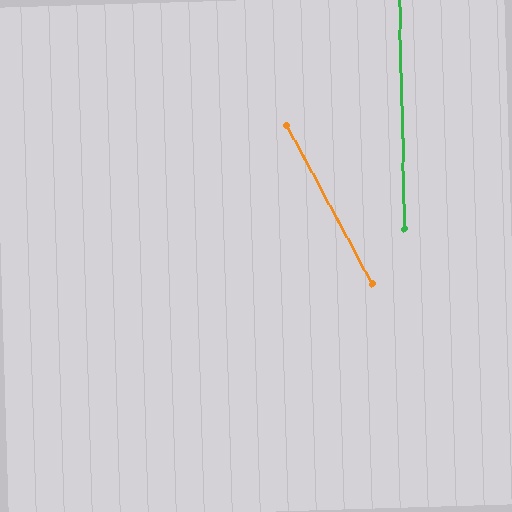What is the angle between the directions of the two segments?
Approximately 27 degrees.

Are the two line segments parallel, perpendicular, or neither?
Neither parallel nor perpendicular — they differ by about 27°.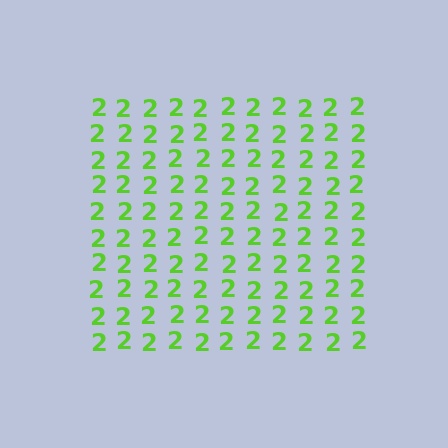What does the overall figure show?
The overall figure shows a square.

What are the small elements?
The small elements are digit 2's.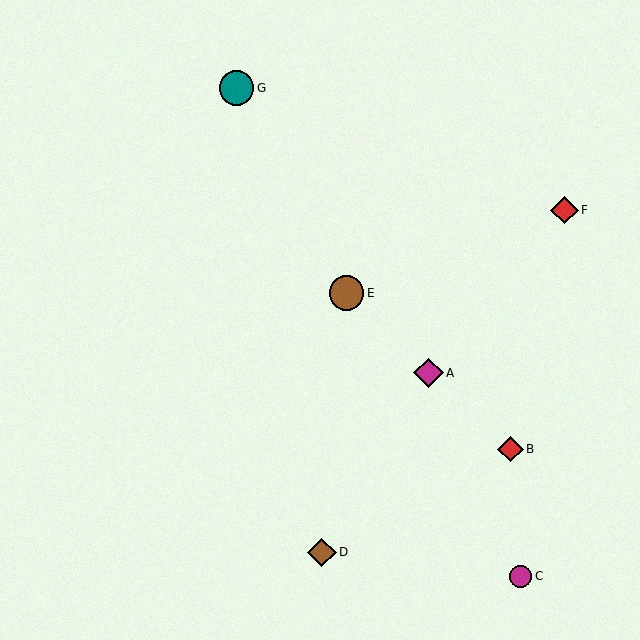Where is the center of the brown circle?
The center of the brown circle is at (347, 293).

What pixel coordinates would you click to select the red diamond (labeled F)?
Click at (565, 210) to select the red diamond F.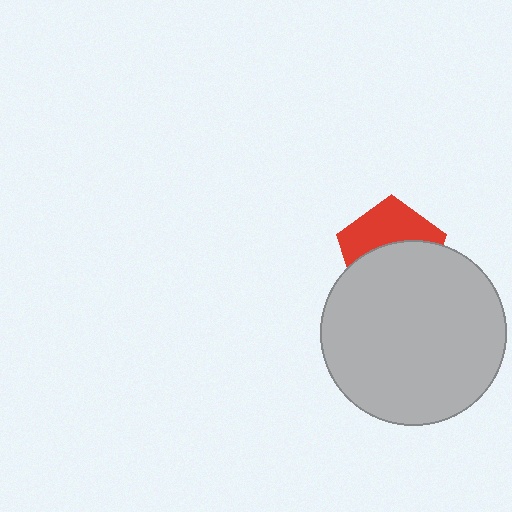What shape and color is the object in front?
The object in front is a light gray circle.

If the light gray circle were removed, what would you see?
You would see the complete red pentagon.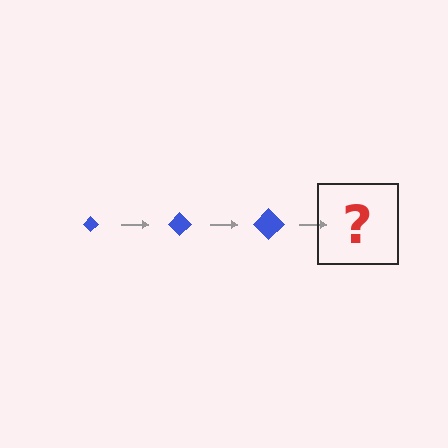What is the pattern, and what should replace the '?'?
The pattern is that the diamond gets progressively larger each step. The '?' should be a blue diamond, larger than the previous one.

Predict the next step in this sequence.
The next step is a blue diamond, larger than the previous one.